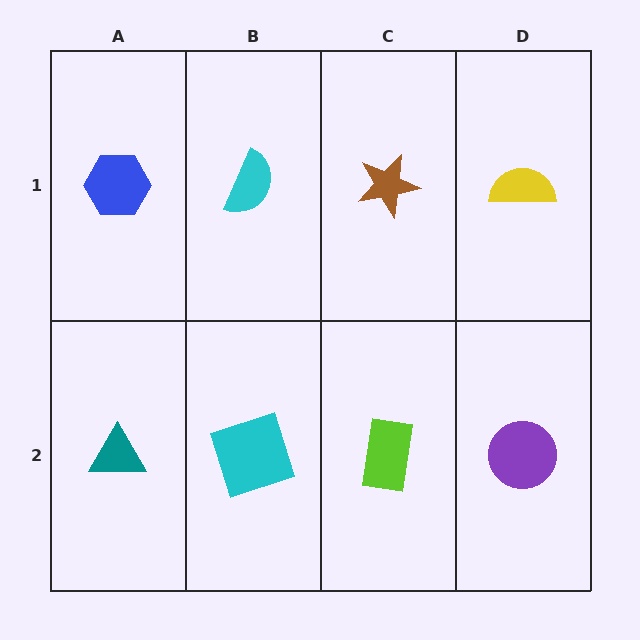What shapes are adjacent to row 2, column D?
A yellow semicircle (row 1, column D), a lime rectangle (row 2, column C).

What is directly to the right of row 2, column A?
A cyan square.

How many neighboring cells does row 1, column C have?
3.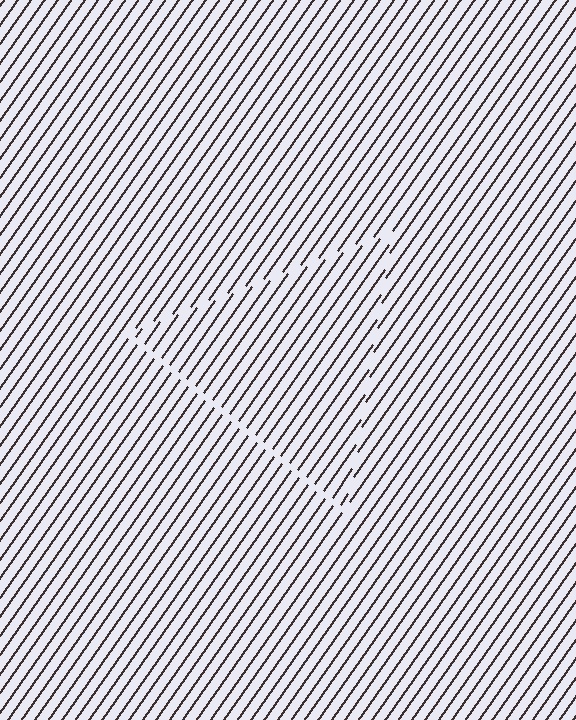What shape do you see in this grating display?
An illusory triangle. The interior of the shape contains the same grating, shifted by half a period — the contour is defined by the phase discontinuity where line-ends from the inner and outer gratings abut.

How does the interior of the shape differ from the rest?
The interior of the shape contains the same grating, shifted by half a period — the contour is defined by the phase discontinuity where line-ends from the inner and outer gratings abut.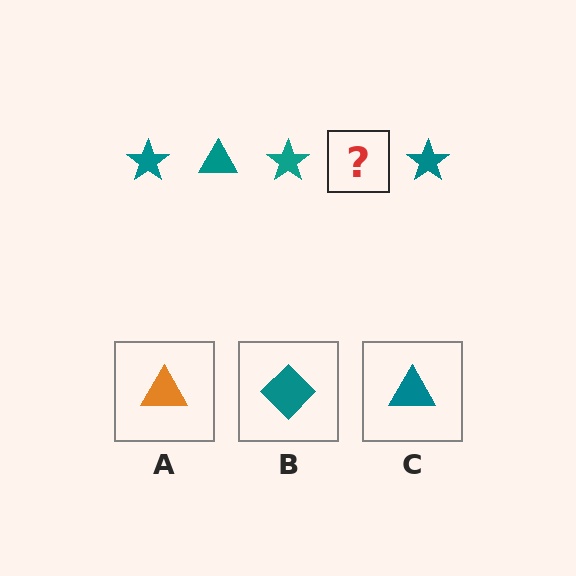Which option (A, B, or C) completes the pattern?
C.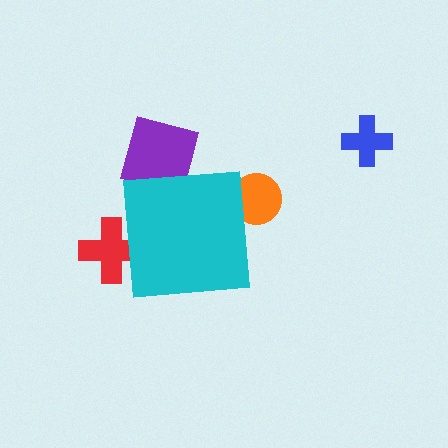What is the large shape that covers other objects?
A cyan square.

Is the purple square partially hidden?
Yes, the purple square is partially hidden behind the cyan square.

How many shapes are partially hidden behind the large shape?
3 shapes are partially hidden.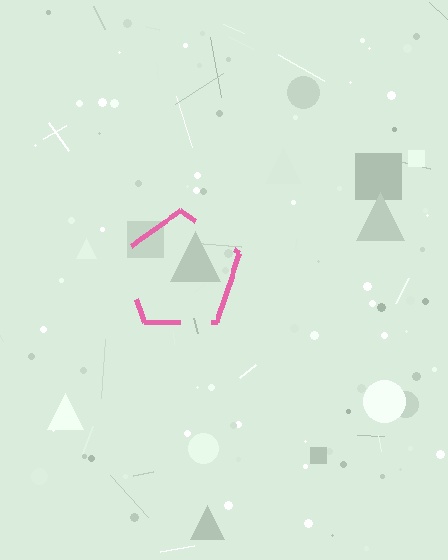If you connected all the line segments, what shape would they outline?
They would outline a pentagon.